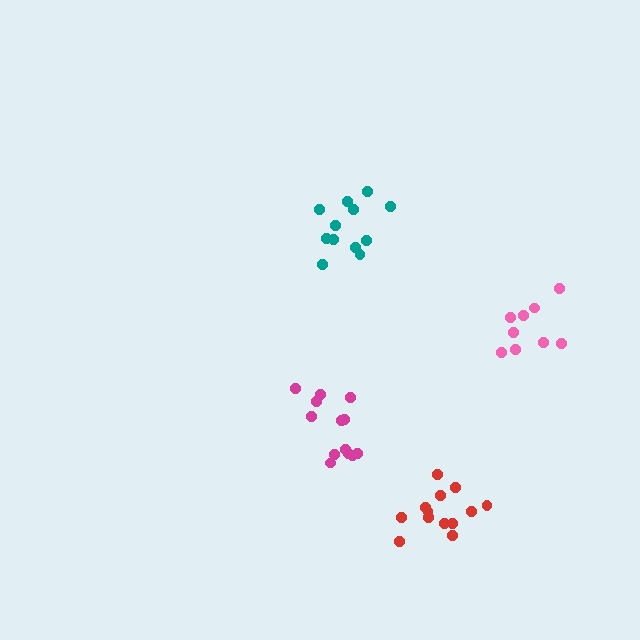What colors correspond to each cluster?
The clusters are colored: teal, red, pink, magenta.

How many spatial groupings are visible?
There are 4 spatial groupings.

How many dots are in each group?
Group 1: 12 dots, Group 2: 13 dots, Group 3: 9 dots, Group 4: 13 dots (47 total).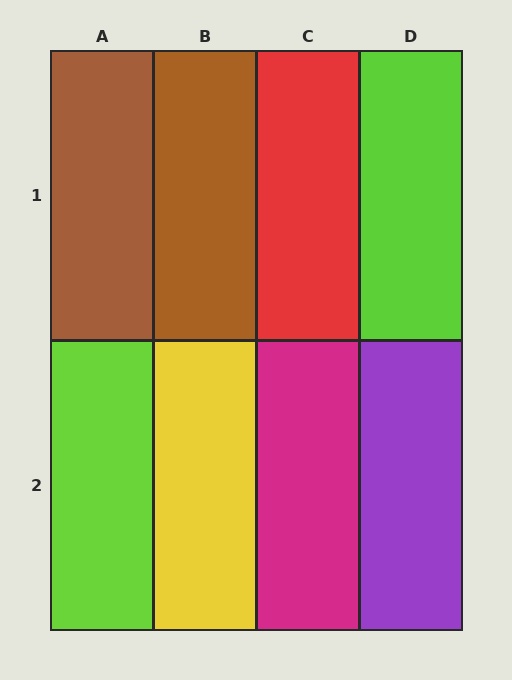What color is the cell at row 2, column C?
Magenta.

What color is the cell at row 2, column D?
Purple.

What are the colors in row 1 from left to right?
Brown, brown, red, lime.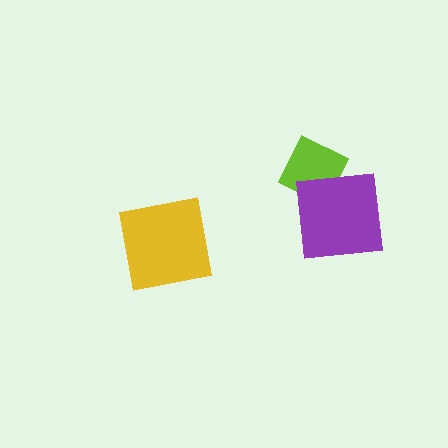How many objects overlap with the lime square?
1 object overlaps with the lime square.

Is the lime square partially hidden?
Yes, it is partially covered by another shape.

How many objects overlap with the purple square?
1 object overlaps with the purple square.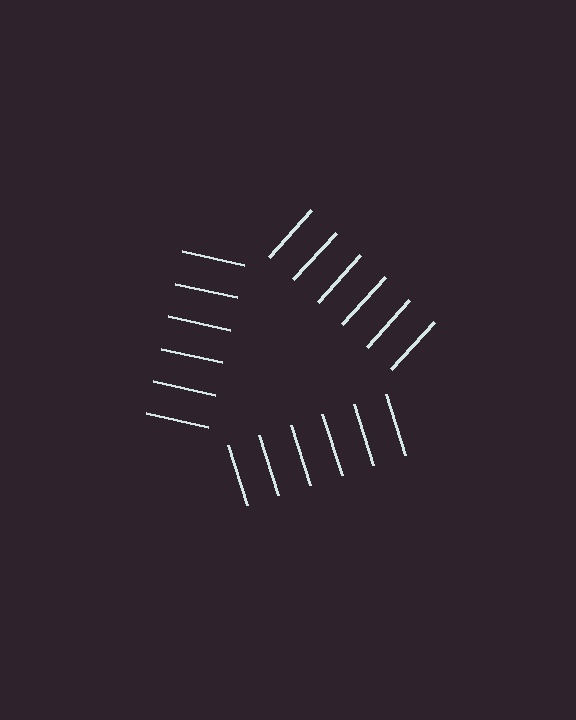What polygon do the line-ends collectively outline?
An illusory triangle — the line segments terminate on its edges but no continuous stroke is drawn.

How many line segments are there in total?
18 — 6 along each of the 3 edges.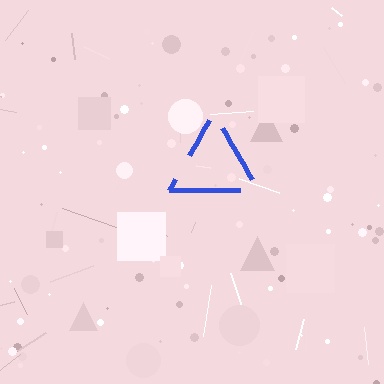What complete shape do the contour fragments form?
The contour fragments form a triangle.